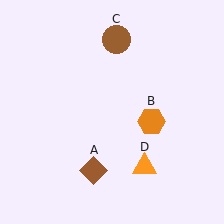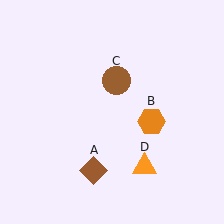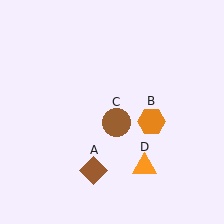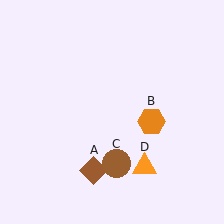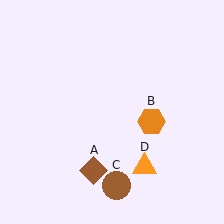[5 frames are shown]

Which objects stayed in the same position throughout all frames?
Brown diamond (object A) and orange hexagon (object B) and orange triangle (object D) remained stationary.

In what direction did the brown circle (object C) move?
The brown circle (object C) moved down.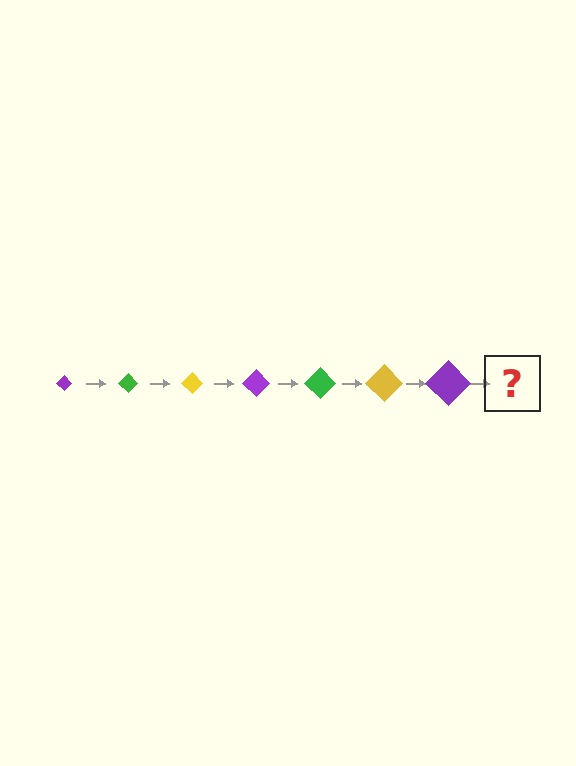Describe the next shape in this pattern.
It should be a green diamond, larger than the previous one.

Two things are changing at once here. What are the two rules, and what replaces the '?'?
The two rules are that the diamond grows larger each step and the color cycles through purple, green, and yellow. The '?' should be a green diamond, larger than the previous one.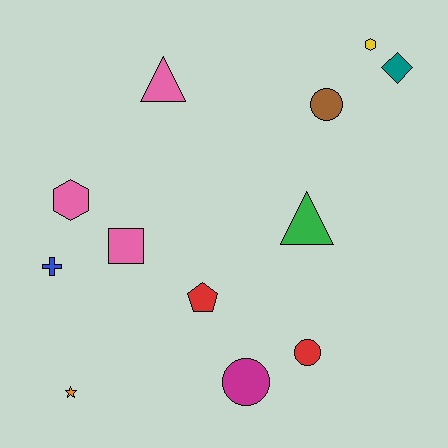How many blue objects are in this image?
There is 1 blue object.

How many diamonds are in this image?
There is 1 diamond.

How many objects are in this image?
There are 12 objects.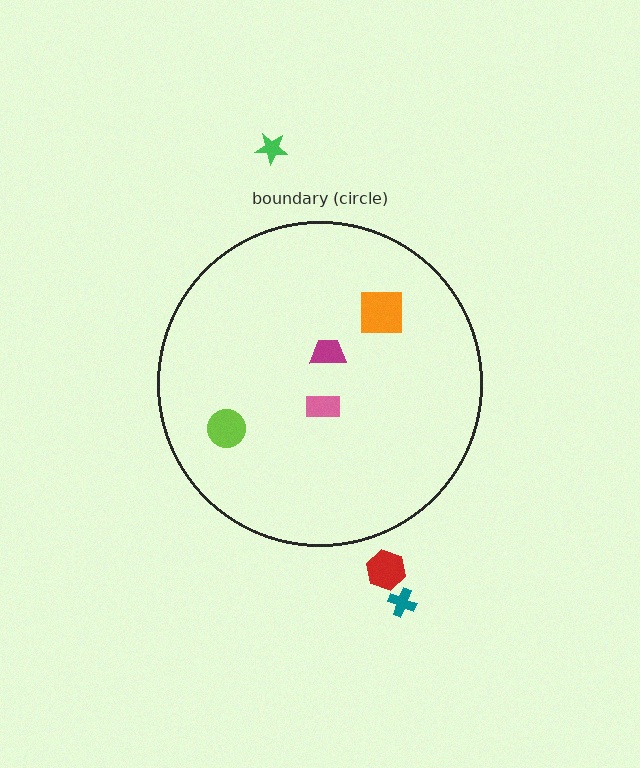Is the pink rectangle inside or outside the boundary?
Inside.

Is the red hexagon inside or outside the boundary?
Outside.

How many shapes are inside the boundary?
4 inside, 3 outside.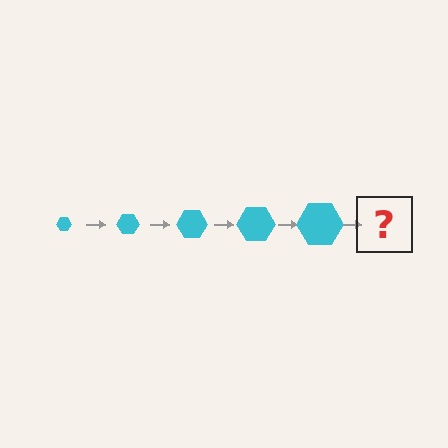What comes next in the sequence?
The next element should be a cyan hexagon, larger than the previous one.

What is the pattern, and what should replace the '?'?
The pattern is that the hexagon gets progressively larger each step. The '?' should be a cyan hexagon, larger than the previous one.